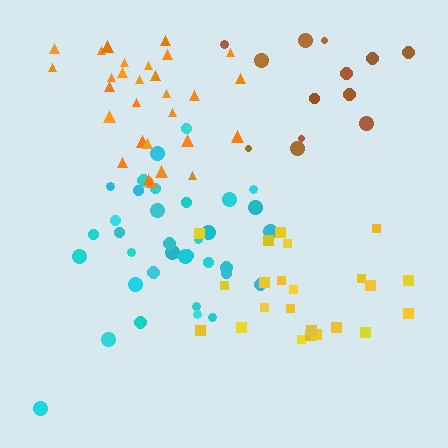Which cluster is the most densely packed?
Orange.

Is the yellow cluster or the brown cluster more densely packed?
Yellow.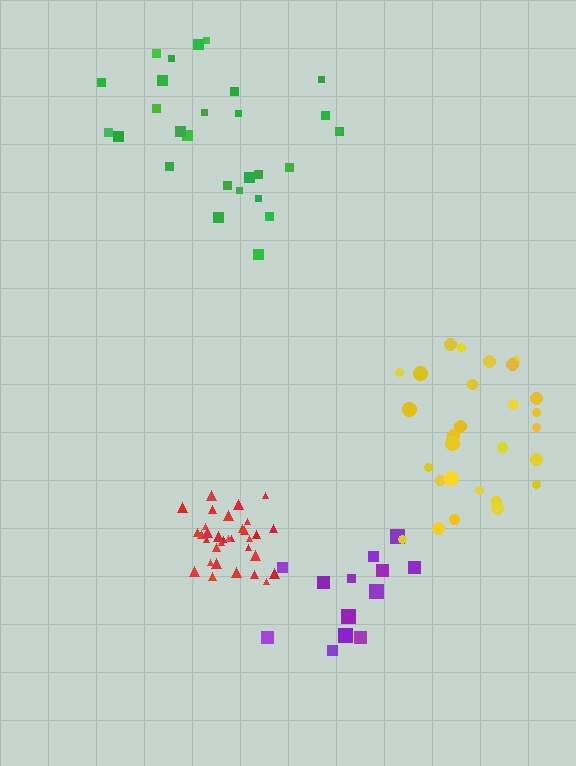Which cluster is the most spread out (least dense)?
Green.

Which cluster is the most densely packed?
Red.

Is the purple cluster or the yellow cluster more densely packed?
Yellow.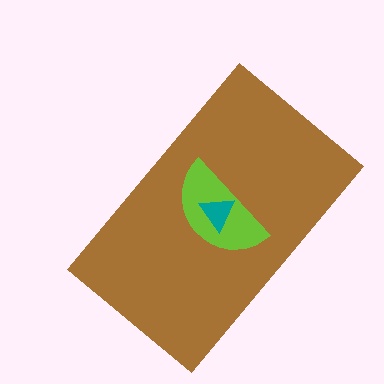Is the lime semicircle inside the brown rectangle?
Yes.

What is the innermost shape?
The teal triangle.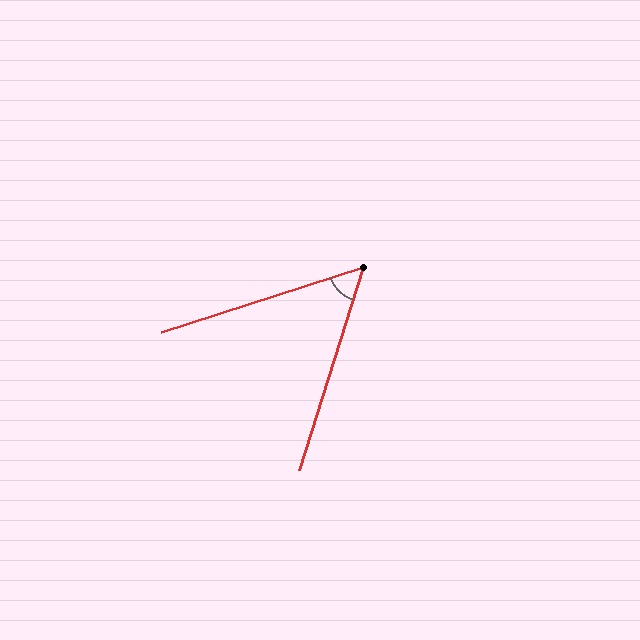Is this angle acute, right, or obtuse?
It is acute.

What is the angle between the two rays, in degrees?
Approximately 55 degrees.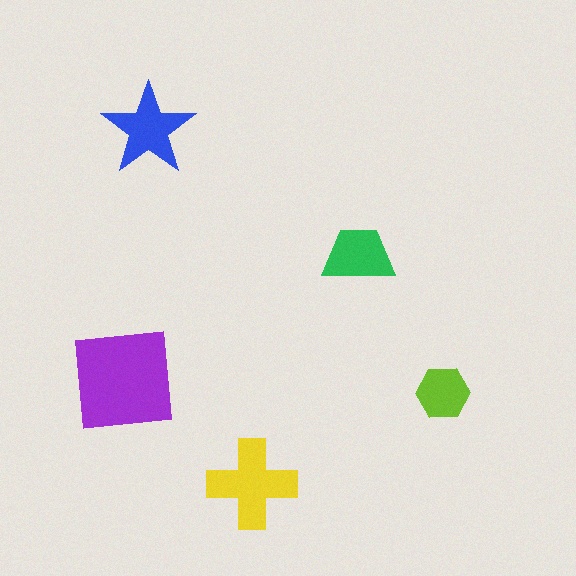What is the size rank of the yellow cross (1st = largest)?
2nd.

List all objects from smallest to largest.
The lime hexagon, the green trapezoid, the blue star, the yellow cross, the purple square.